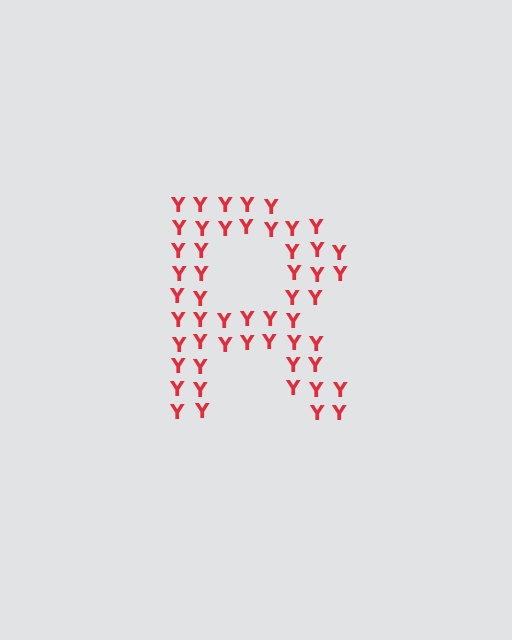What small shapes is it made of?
It is made of small letter Y's.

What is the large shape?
The large shape is the letter R.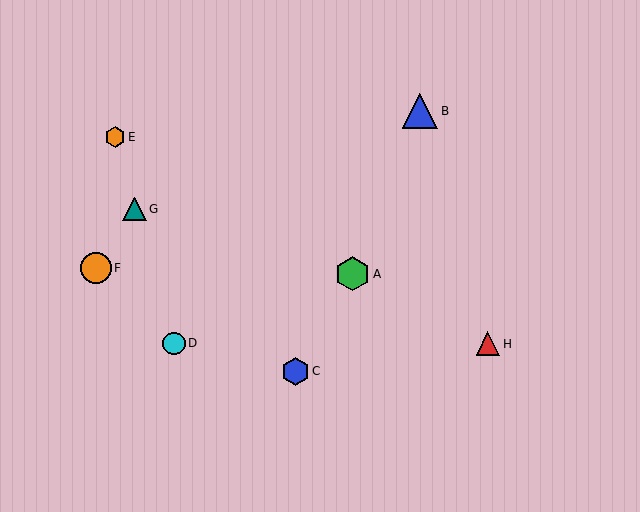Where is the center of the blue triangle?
The center of the blue triangle is at (420, 111).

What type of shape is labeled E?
Shape E is an orange hexagon.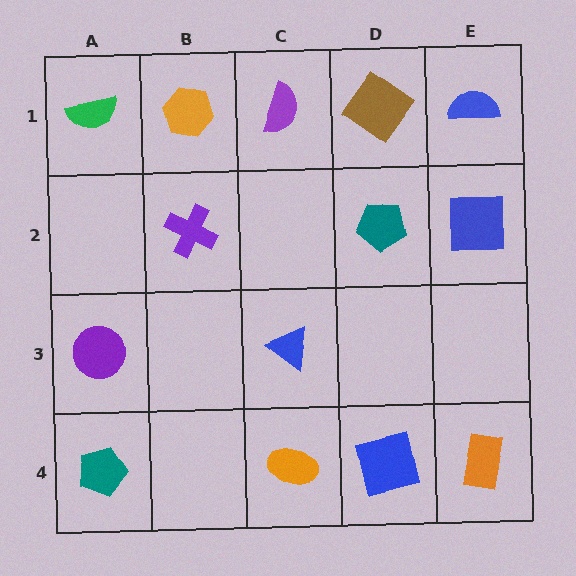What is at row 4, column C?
An orange ellipse.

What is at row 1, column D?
A brown diamond.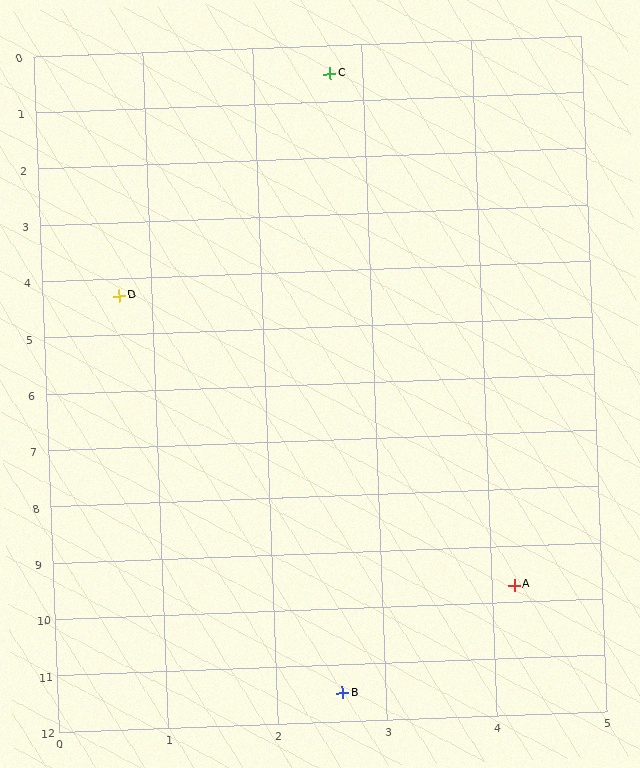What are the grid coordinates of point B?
Point B is at approximately (2.6, 11.5).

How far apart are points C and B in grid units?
Points C and B are about 11.0 grid units apart.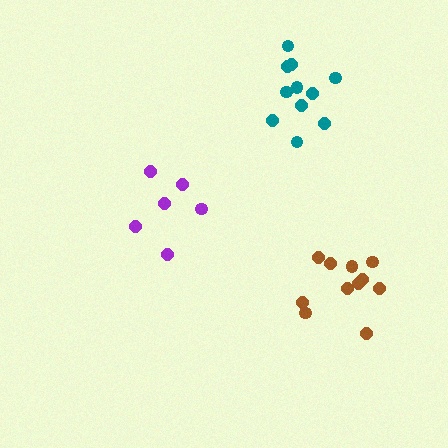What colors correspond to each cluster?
The clusters are colored: brown, purple, teal.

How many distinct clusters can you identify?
There are 3 distinct clusters.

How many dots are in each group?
Group 1: 11 dots, Group 2: 6 dots, Group 3: 11 dots (28 total).